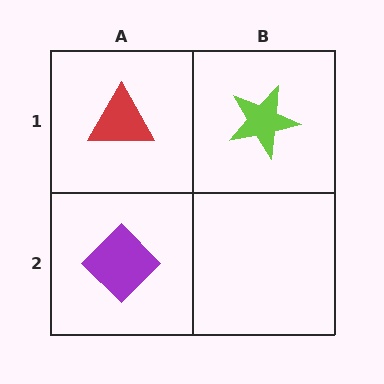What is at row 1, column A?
A red triangle.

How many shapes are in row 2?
1 shape.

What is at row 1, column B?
A lime star.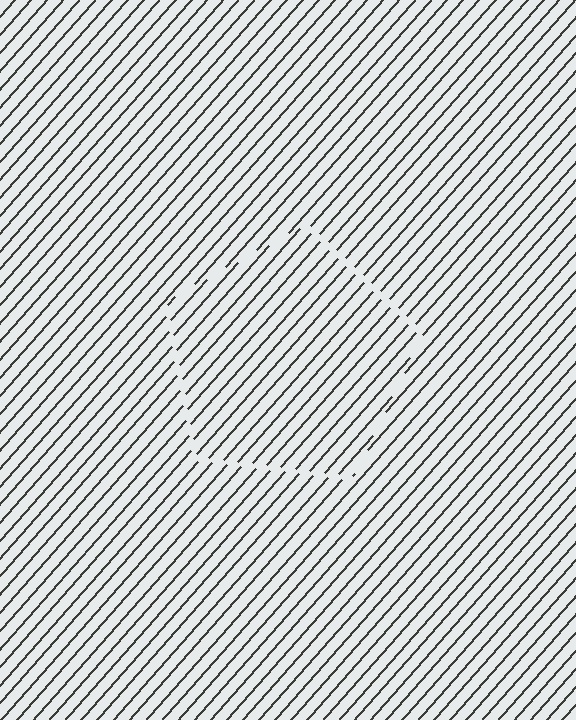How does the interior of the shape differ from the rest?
The interior of the shape contains the same grating, shifted by half a period — the contour is defined by the phase discontinuity where line-ends from the inner and outer gratings abut.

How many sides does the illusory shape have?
5 sides — the line-ends trace a pentagon.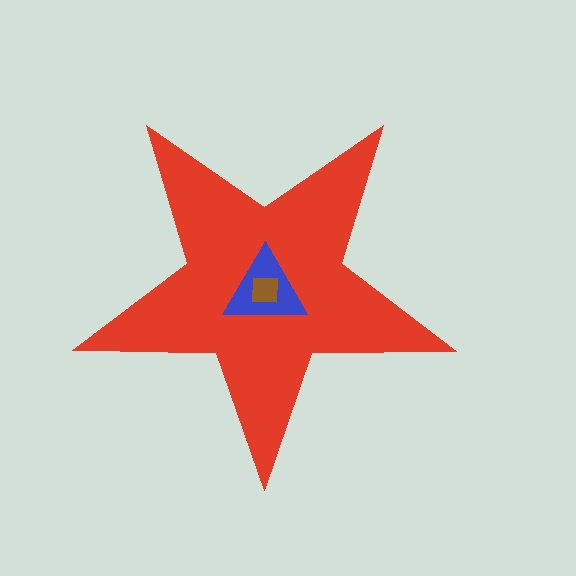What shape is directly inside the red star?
The blue triangle.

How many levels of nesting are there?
3.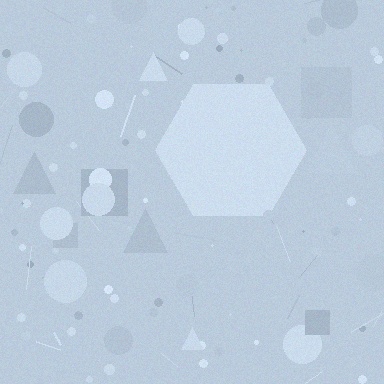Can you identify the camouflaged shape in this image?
The camouflaged shape is a hexagon.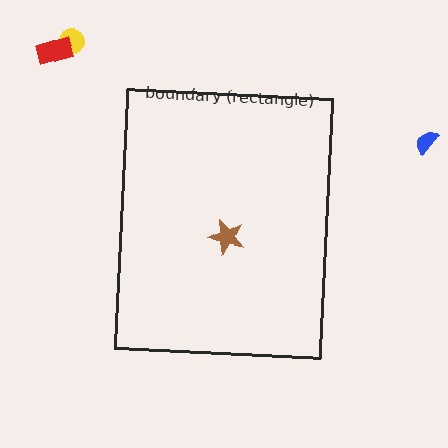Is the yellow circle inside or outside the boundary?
Outside.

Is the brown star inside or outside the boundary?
Inside.